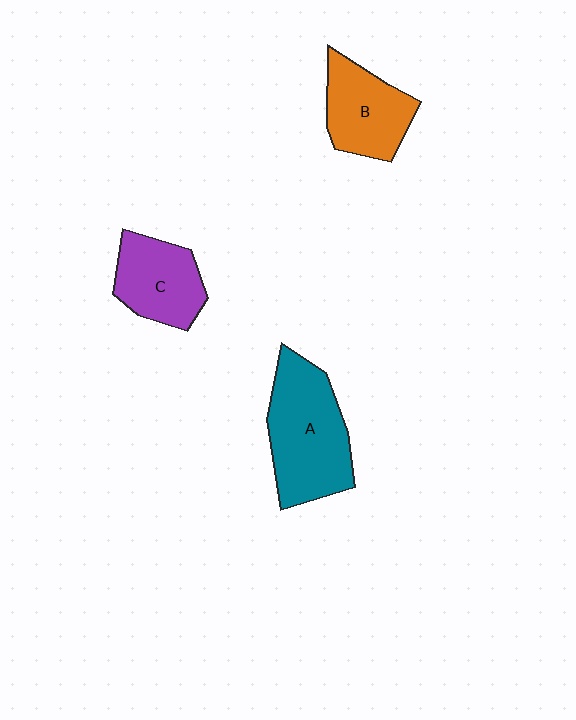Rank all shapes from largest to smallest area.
From largest to smallest: A (teal), B (orange), C (purple).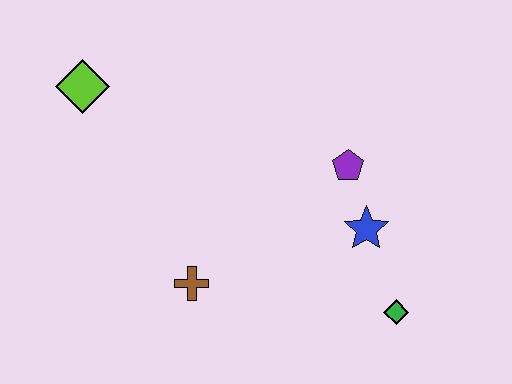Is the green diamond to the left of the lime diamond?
No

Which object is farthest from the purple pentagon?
The lime diamond is farthest from the purple pentagon.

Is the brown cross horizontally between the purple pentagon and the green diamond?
No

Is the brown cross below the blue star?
Yes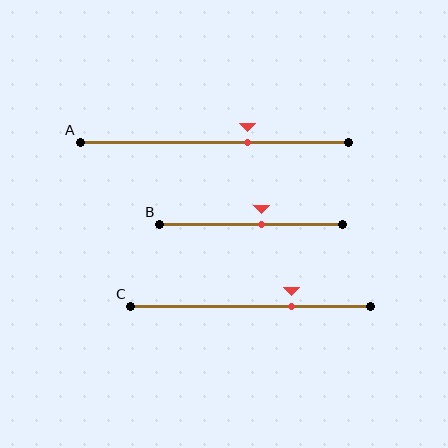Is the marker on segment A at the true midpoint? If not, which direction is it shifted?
No, the marker on segment A is shifted to the right by about 13% of the segment length.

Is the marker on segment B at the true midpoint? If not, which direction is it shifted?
No, the marker on segment B is shifted to the right by about 6% of the segment length.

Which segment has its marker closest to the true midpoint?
Segment B has its marker closest to the true midpoint.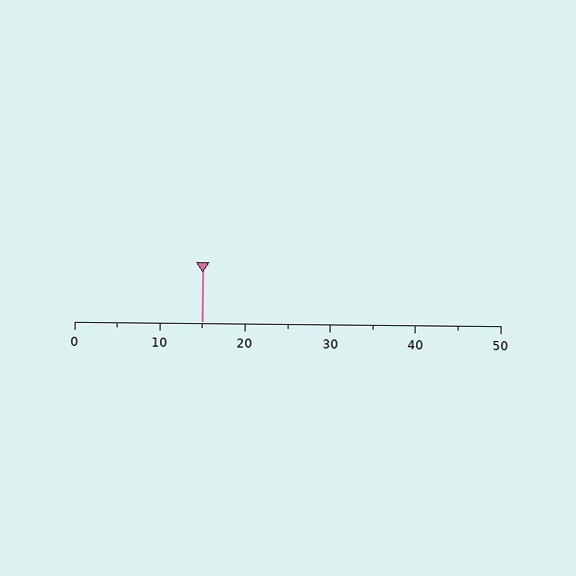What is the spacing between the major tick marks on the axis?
The major ticks are spaced 10 apart.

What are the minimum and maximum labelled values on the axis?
The axis runs from 0 to 50.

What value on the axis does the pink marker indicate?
The marker indicates approximately 15.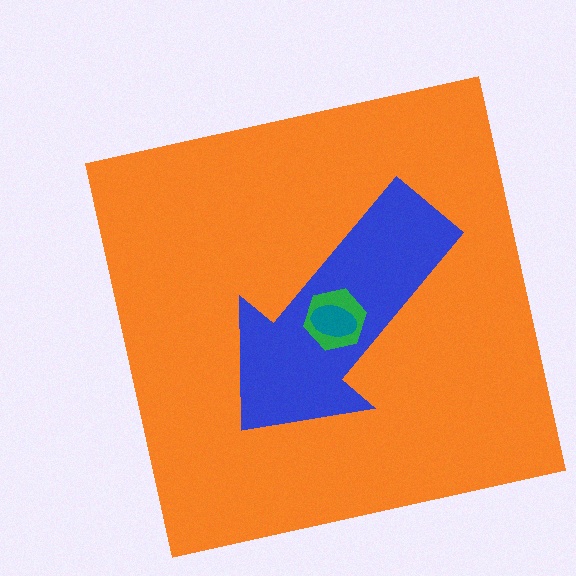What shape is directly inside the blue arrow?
The green hexagon.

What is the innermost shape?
The teal ellipse.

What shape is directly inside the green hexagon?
The teal ellipse.